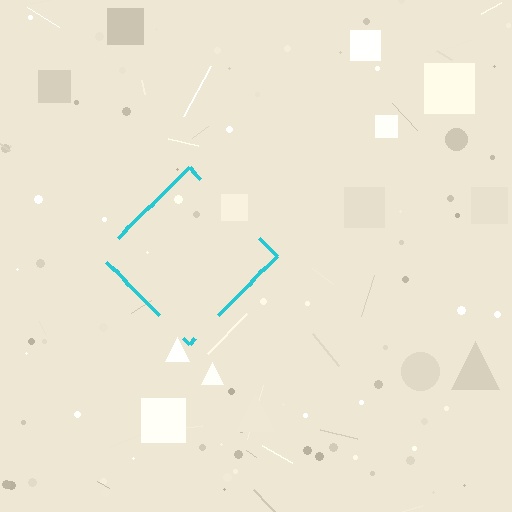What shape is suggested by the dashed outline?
The dashed outline suggests a diamond.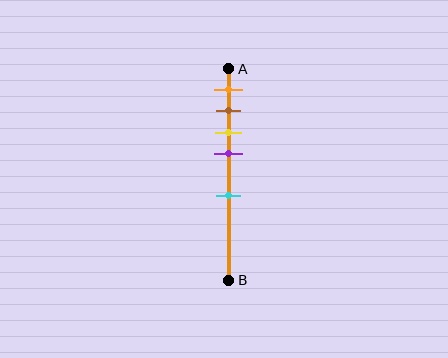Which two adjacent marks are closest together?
The brown and yellow marks are the closest adjacent pair.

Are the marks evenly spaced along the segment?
No, the marks are not evenly spaced.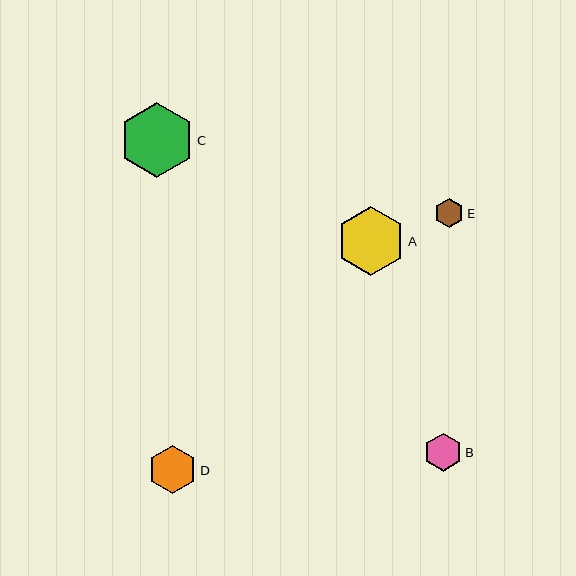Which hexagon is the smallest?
Hexagon E is the smallest with a size of approximately 29 pixels.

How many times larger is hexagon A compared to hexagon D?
Hexagon A is approximately 1.4 times the size of hexagon D.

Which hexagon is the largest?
Hexagon C is the largest with a size of approximately 75 pixels.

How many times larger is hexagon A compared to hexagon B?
Hexagon A is approximately 1.8 times the size of hexagon B.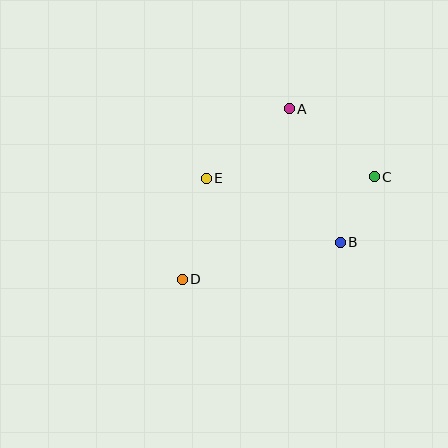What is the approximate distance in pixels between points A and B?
The distance between A and B is approximately 143 pixels.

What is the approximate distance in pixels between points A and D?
The distance between A and D is approximately 201 pixels.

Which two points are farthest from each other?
Points C and D are farthest from each other.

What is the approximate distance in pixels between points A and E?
The distance between A and E is approximately 108 pixels.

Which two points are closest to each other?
Points B and C are closest to each other.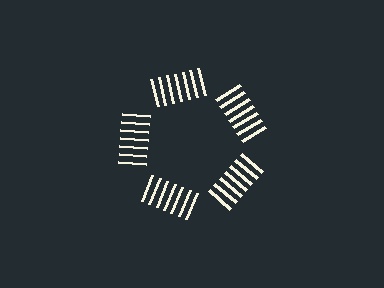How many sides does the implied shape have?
5 sides — the line-ends trace a pentagon.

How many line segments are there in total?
35 — 7 along each of the 5 edges.